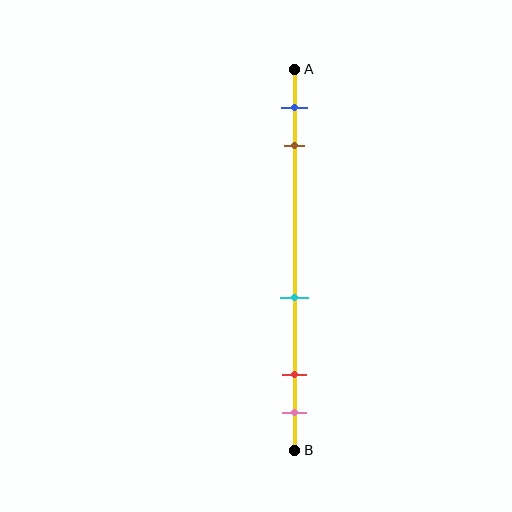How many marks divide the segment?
There are 5 marks dividing the segment.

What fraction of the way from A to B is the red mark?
The red mark is approximately 80% (0.8) of the way from A to B.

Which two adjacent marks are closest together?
The red and pink marks are the closest adjacent pair.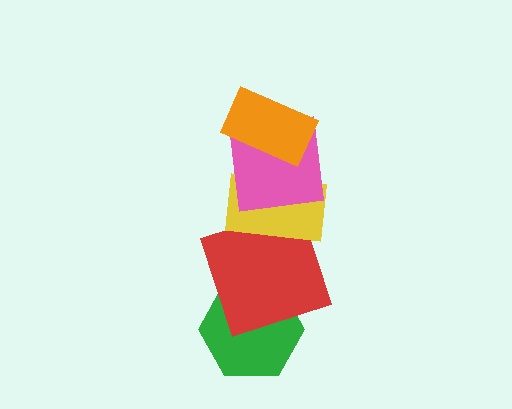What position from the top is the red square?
The red square is 4th from the top.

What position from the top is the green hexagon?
The green hexagon is 5th from the top.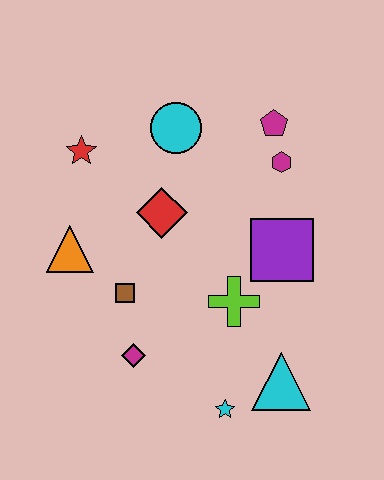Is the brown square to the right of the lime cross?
No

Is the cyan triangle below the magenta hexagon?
Yes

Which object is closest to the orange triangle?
The brown square is closest to the orange triangle.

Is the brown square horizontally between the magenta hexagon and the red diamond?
No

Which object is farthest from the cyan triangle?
The red star is farthest from the cyan triangle.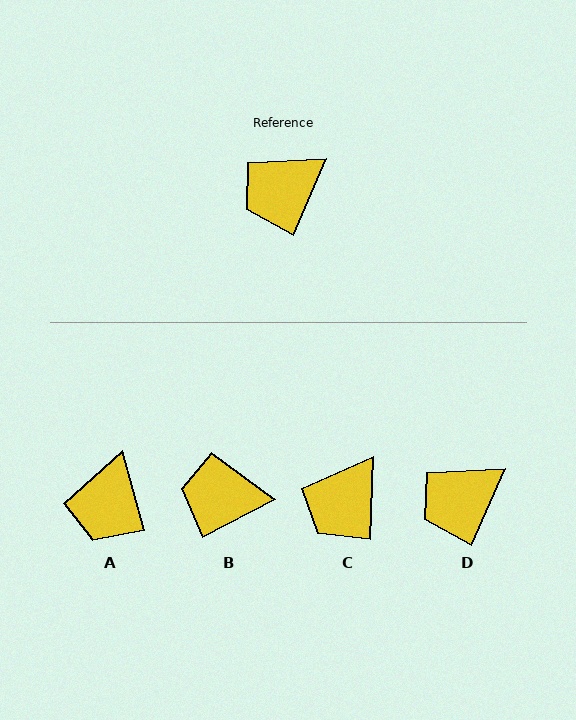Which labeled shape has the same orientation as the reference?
D.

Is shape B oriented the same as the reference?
No, it is off by about 39 degrees.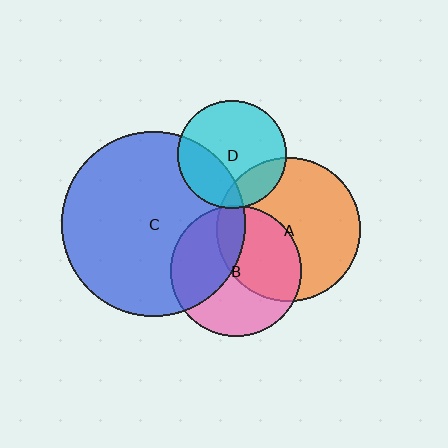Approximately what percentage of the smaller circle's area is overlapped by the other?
Approximately 10%.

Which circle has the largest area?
Circle C (blue).